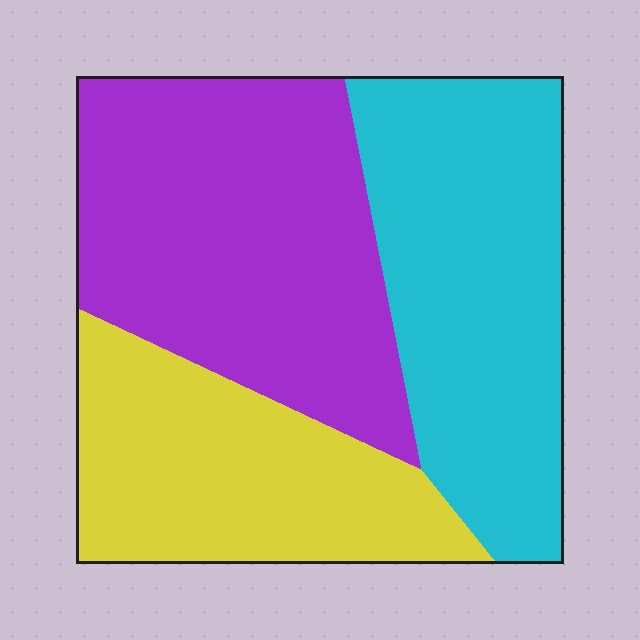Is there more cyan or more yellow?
Cyan.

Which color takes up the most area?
Purple, at roughly 40%.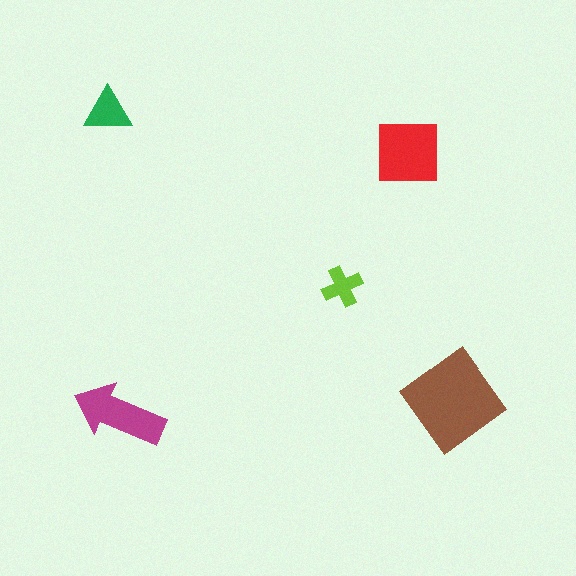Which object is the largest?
The brown diamond.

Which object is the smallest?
The lime cross.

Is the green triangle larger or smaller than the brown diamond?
Smaller.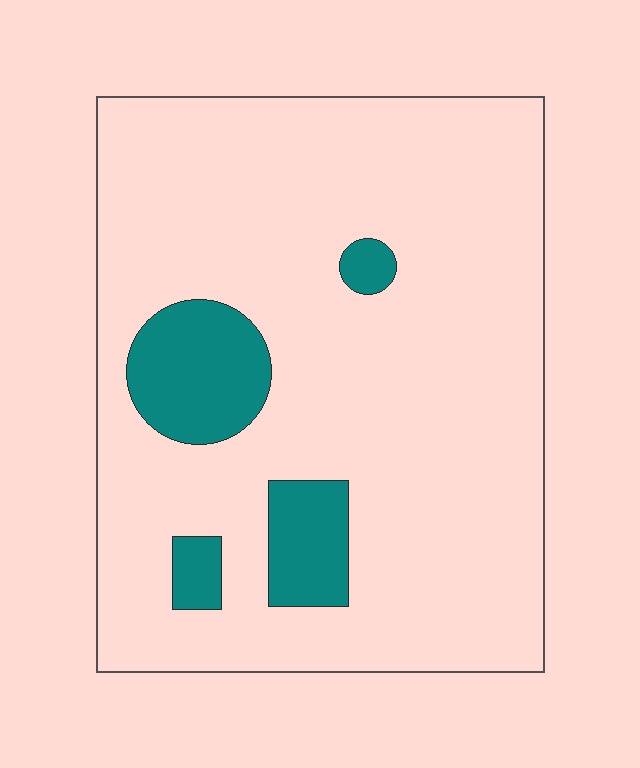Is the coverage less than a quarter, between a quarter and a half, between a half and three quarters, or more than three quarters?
Less than a quarter.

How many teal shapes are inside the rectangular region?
4.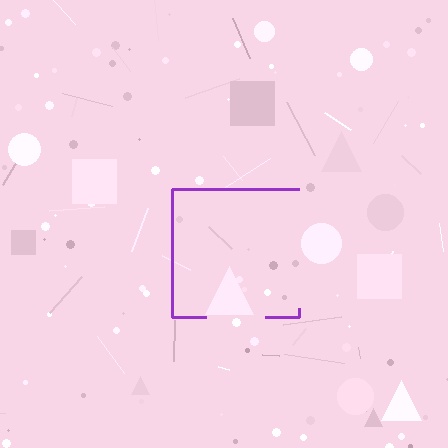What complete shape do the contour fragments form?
The contour fragments form a square.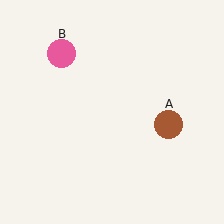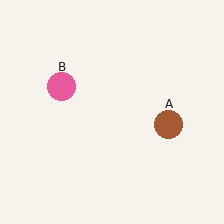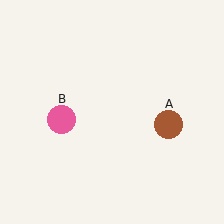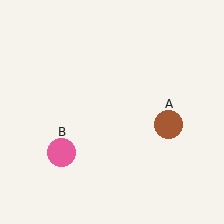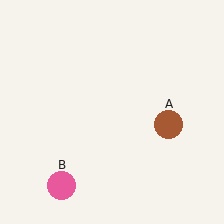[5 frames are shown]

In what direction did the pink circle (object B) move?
The pink circle (object B) moved down.